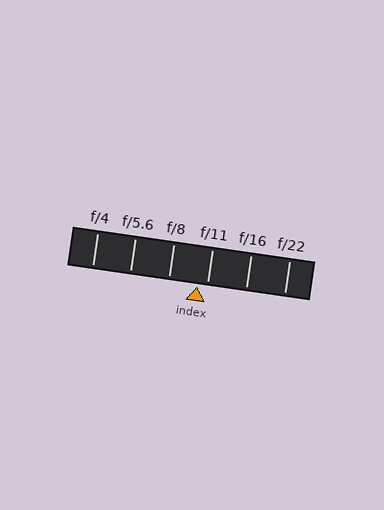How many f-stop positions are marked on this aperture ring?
There are 6 f-stop positions marked.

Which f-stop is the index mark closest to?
The index mark is closest to f/11.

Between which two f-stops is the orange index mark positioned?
The index mark is between f/8 and f/11.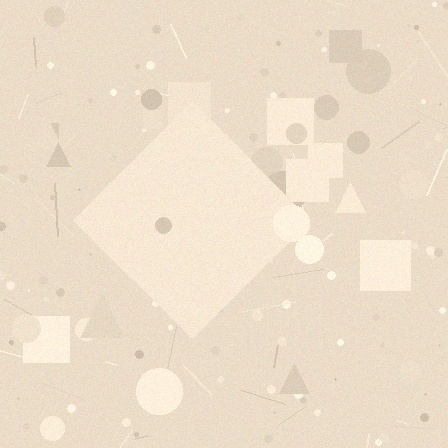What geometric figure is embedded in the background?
A diamond is embedded in the background.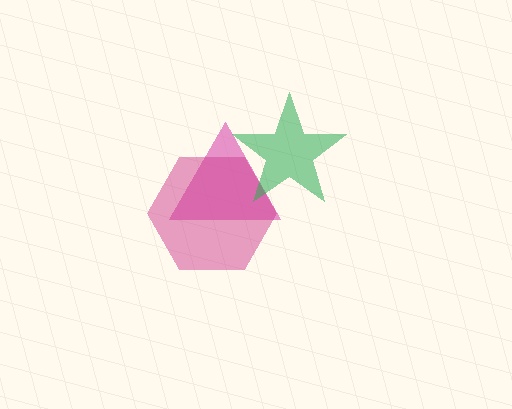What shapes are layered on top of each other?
The layered shapes are: a pink triangle, a magenta hexagon, a green star.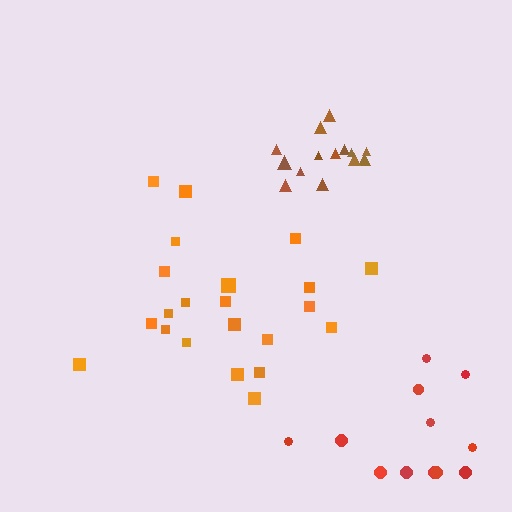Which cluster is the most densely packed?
Brown.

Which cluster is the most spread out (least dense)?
Red.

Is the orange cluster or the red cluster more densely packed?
Orange.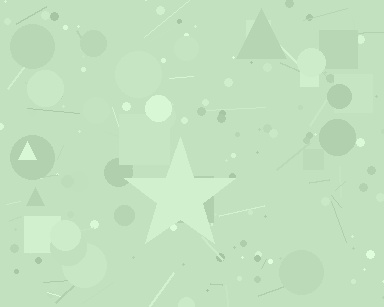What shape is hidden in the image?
A star is hidden in the image.